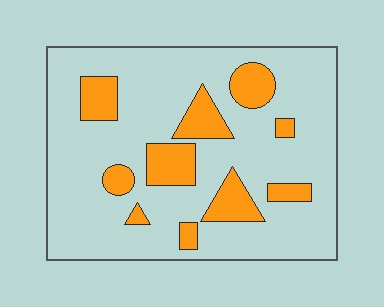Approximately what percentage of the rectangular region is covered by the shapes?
Approximately 20%.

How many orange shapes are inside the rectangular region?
10.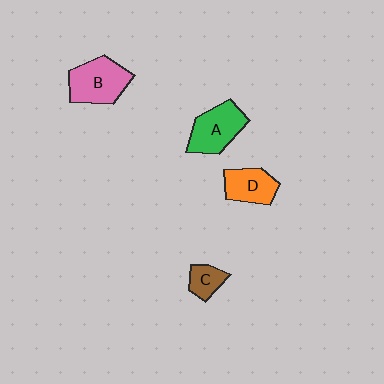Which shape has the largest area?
Shape B (pink).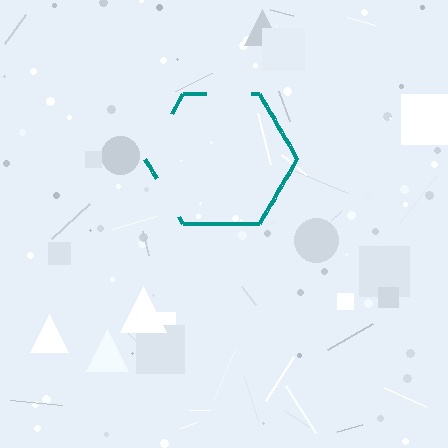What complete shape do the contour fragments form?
The contour fragments form a hexagon.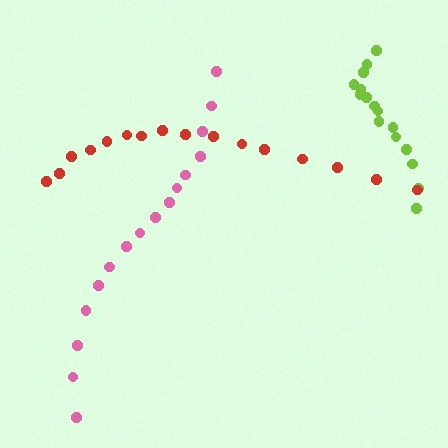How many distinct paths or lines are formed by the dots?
There are 3 distinct paths.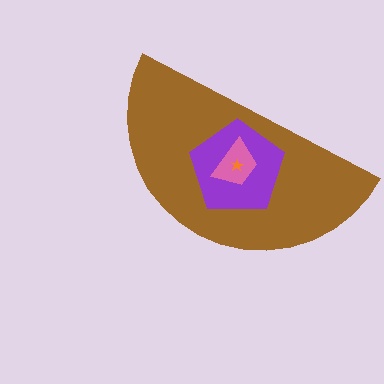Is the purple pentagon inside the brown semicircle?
Yes.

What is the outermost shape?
The brown semicircle.